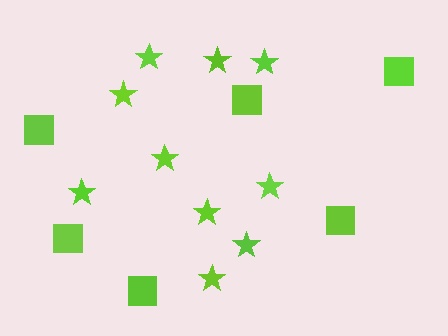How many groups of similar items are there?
There are 2 groups: one group of stars (10) and one group of squares (6).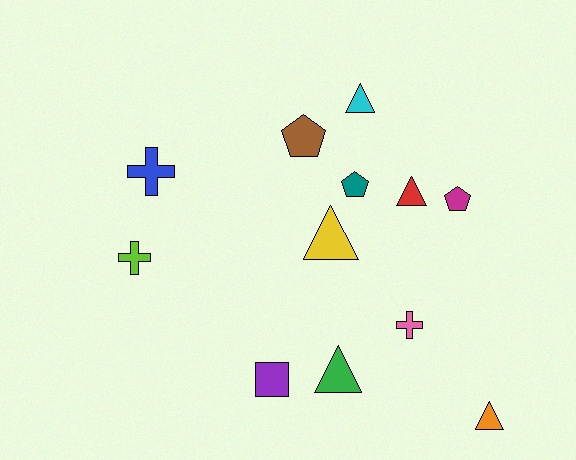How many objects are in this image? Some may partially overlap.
There are 12 objects.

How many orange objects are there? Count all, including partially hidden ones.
There is 1 orange object.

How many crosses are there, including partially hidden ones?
There are 3 crosses.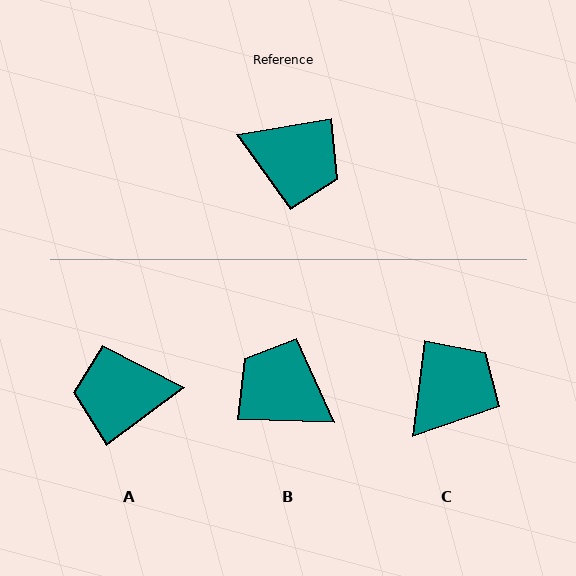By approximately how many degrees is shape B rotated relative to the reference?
Approximately 168 degrees counter-clockwise.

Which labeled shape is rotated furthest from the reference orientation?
B, about 168 degrees away.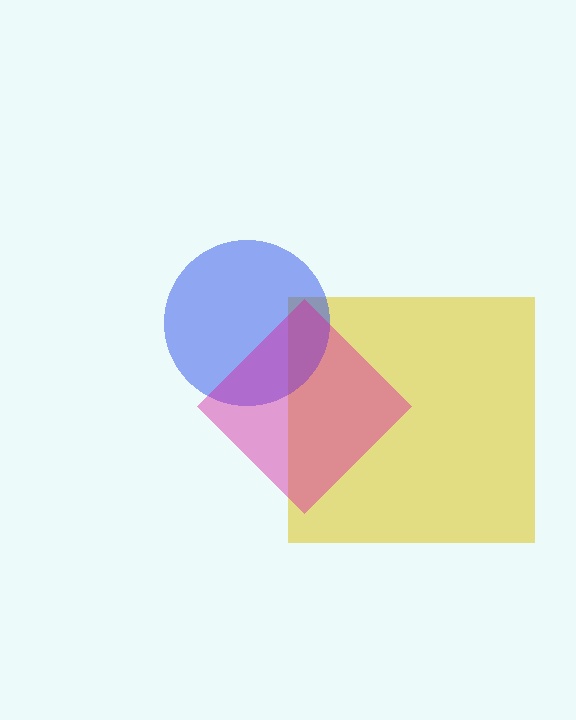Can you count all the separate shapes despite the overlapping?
Yes, there are 3 separate shapes.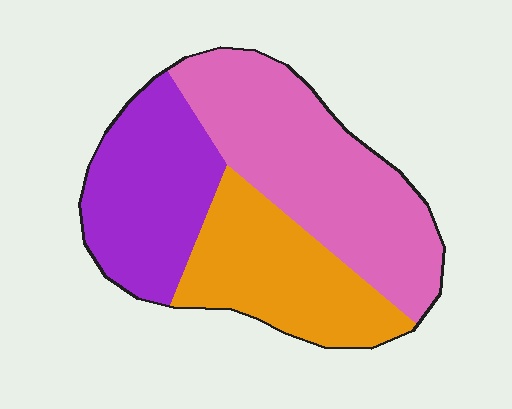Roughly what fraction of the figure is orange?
Orange takes up between a sixth and a third of the figure.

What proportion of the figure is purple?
Purple covers roughly 30% of the figure.